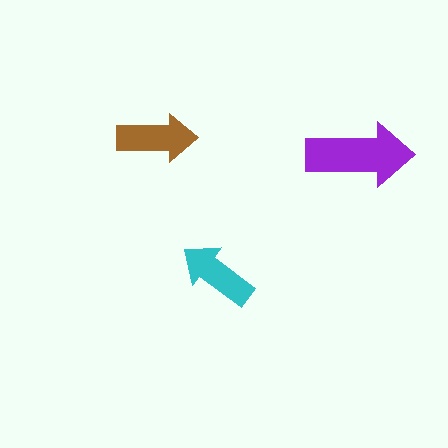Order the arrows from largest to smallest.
the purple one, the brown one, the cyan one.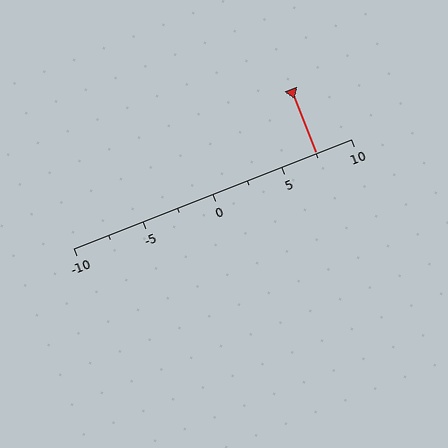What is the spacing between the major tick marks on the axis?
The major ticks are spaced 5 apart.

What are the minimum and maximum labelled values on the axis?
The axis runs from -10 to 10.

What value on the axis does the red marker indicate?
The marker indicates approximately 7.5.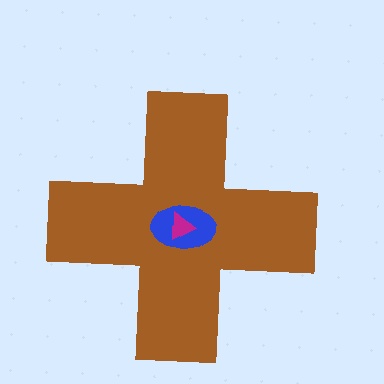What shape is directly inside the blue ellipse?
The magenta triangle.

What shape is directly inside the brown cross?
The blue ellipse.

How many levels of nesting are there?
3.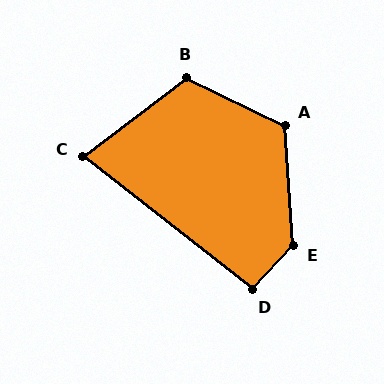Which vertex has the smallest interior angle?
C, at approximately 75 degrees.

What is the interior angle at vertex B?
Approximately 117 degrees (obtuse).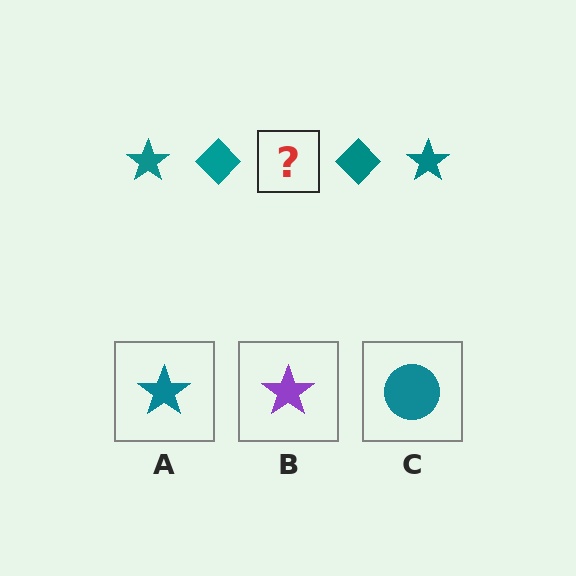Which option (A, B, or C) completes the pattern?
A.